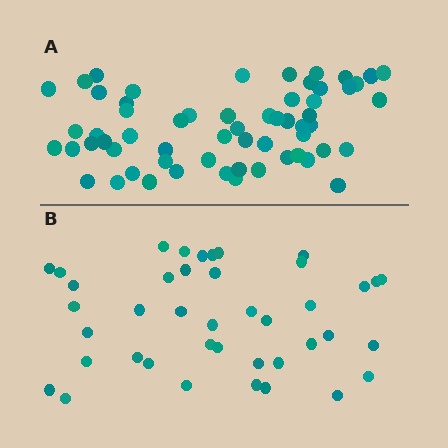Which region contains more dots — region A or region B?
Region A (the top region) has more dots.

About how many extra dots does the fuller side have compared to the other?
Region A has approximately 20 more dots than region B.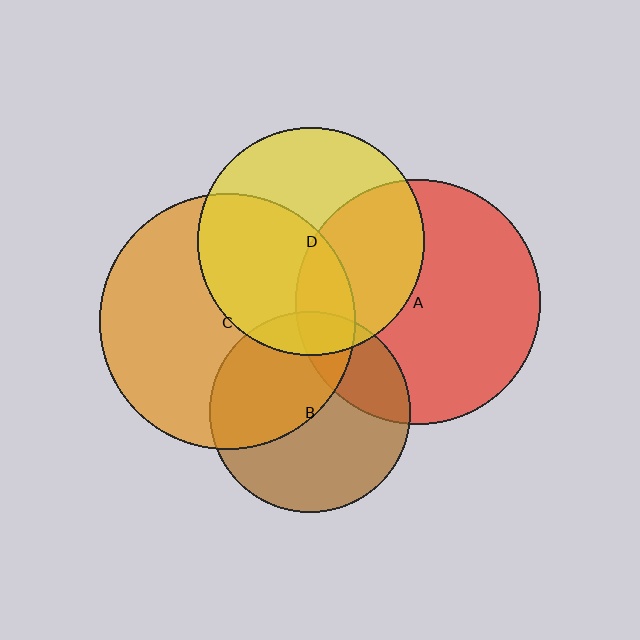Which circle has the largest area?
Circle C (orange).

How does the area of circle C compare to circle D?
Approximately 1.3 times.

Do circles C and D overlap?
Yes.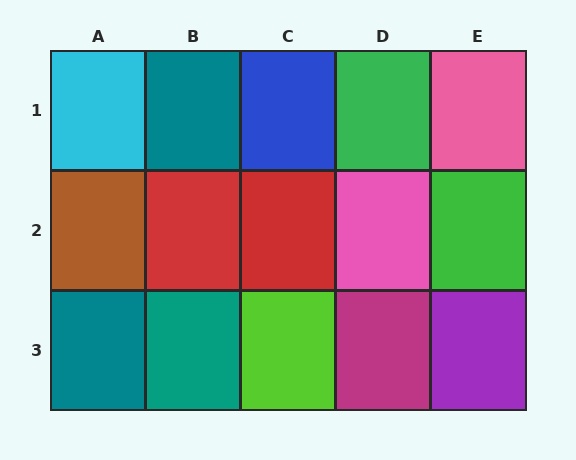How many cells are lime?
1 cell is lime.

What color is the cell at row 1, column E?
Pink.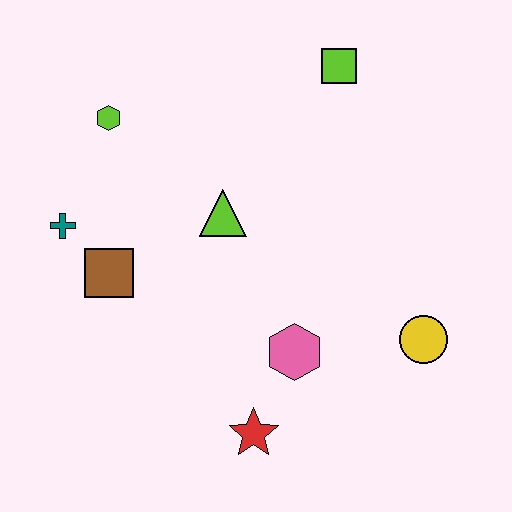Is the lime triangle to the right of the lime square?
No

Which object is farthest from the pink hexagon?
The lime hexagon is farthest from the pink hexagon.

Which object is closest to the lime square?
The lime triangle is closest to the lime square.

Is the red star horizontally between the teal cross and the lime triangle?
No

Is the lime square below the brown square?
No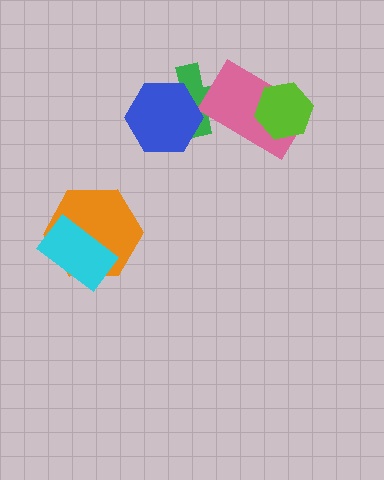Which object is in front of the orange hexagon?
The cyan rectangle is in front of the orange hexagon.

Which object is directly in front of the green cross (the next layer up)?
The pink rectangle is directly in front of the green cross.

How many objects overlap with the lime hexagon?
1 object overlaps with the lime hexagon.